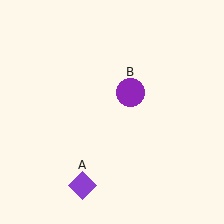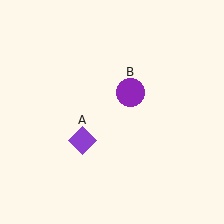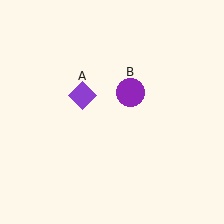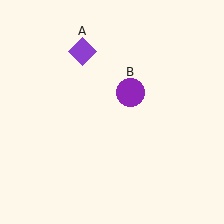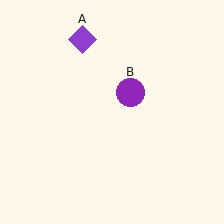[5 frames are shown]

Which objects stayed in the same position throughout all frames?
Purple circle (object B) remained stationary.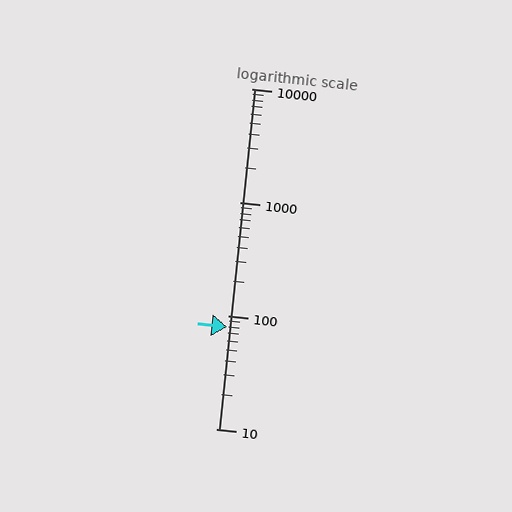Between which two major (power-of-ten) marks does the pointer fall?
The pointer is between 10 and 100.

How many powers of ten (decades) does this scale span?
The scale spans 3 decades, from 10 to 10000.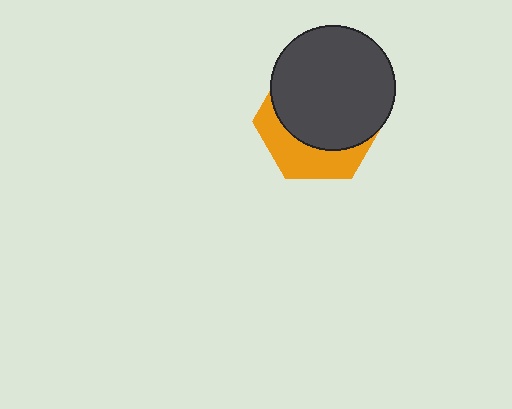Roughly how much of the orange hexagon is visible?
A small part of it is visible (roughly 34%).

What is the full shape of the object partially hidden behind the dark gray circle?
The partially hidden object is an orange hexagon.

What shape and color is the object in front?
The object in front is a dark gray circle.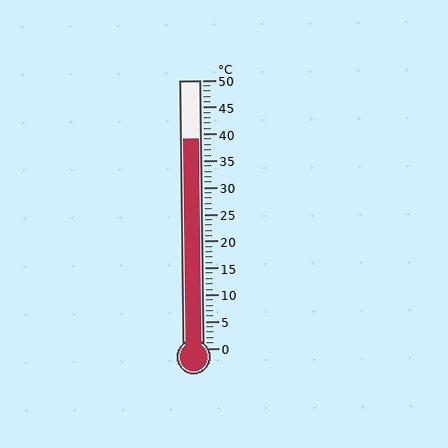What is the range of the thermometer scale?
The thermometer scale ranges from 0°C to 50°C.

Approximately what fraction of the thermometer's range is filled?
The thermometer is filled to approximately 80% of its range.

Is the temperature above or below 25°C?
The temperature is above 25°C.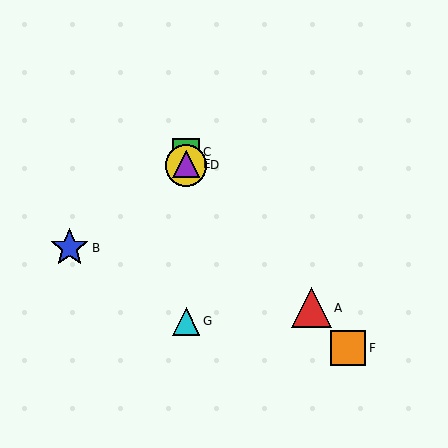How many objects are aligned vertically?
4 objects (C, D, E, G) are aligned vertically.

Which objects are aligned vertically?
Objects C, D, E, G are aligned vertically.